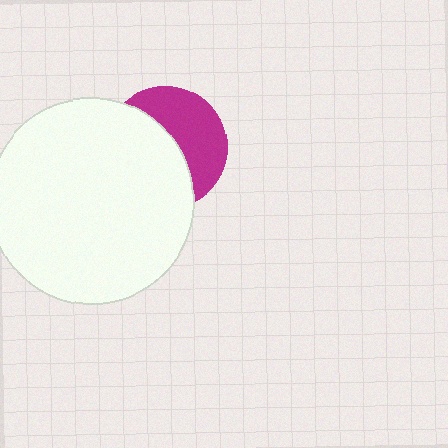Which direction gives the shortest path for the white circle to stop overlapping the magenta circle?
Moving left gives the shortest separation.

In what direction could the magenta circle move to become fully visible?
The magenta circle could move right. That would shift it out from behind the white circle entirely.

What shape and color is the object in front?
The object in front is a white circle.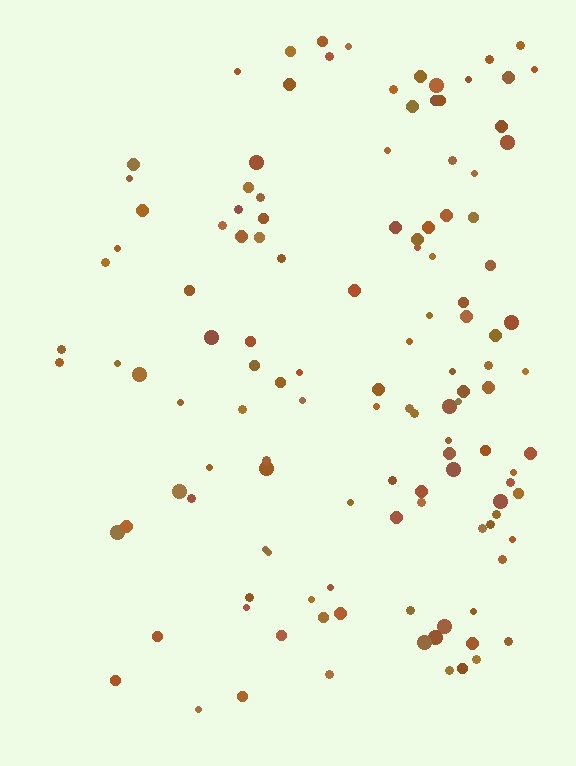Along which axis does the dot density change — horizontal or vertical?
Horizontal.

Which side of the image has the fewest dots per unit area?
The left.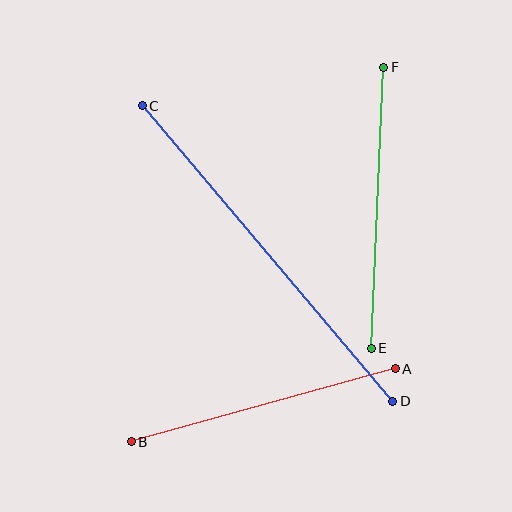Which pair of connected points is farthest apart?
Points C and D are farthest apart.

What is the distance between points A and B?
The distance is approximately 274 pixels.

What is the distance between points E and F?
The distance is approximately 281 pixels.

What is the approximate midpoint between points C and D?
The midpoint is at approximately (267, 253) pixels.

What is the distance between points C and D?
The distance is approximately 387 pixels.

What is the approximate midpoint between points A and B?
The midpoint is at approximately (263, 405) pixels.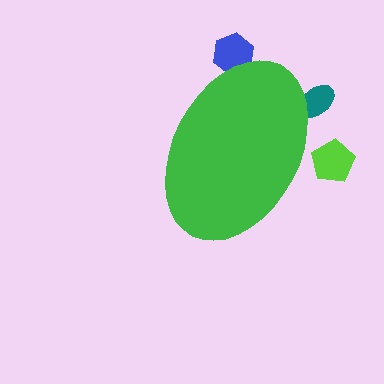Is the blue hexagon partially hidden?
Yes, the blue hexagon is partially hidden behind the green ellipse.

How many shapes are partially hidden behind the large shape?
3 shapes are partially hidden.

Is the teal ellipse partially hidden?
Yes, the teal ellipse is partially hidden behind the green ellipse.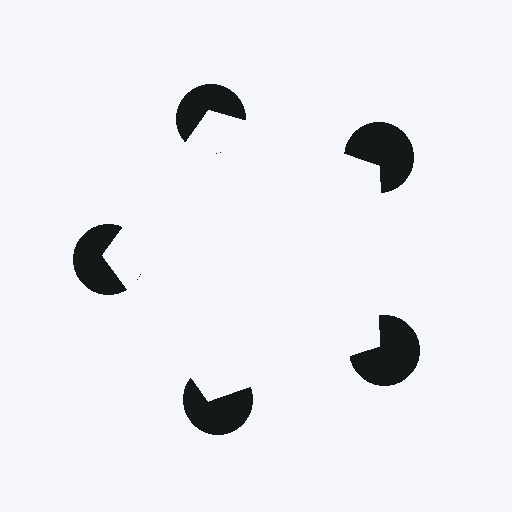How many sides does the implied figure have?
5 sides.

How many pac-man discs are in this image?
There are 5 — one at each vertex of the illusory pentagon.